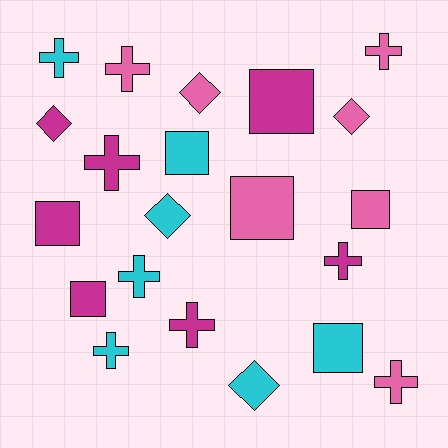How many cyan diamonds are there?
There are 2 cyan diamonds.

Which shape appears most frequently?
Cross, with 9 objects.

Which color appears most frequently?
Pink, with 7 objects.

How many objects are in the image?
There are 21 objects.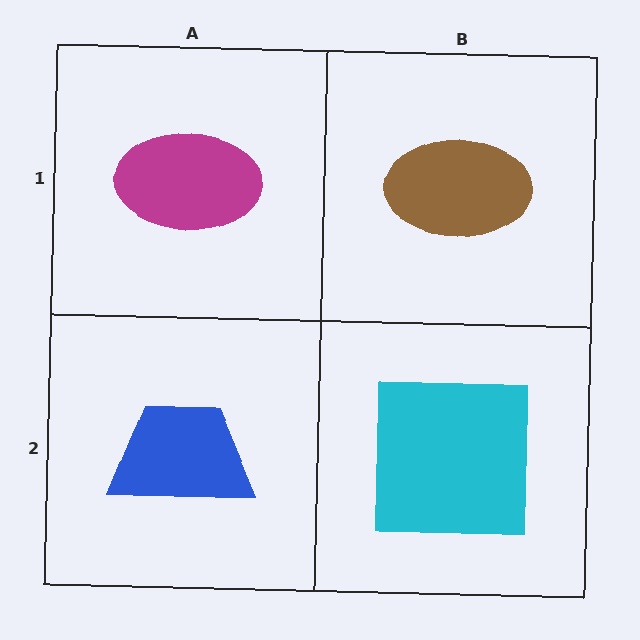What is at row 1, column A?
A magenta ellipse.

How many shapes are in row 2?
2 shapes.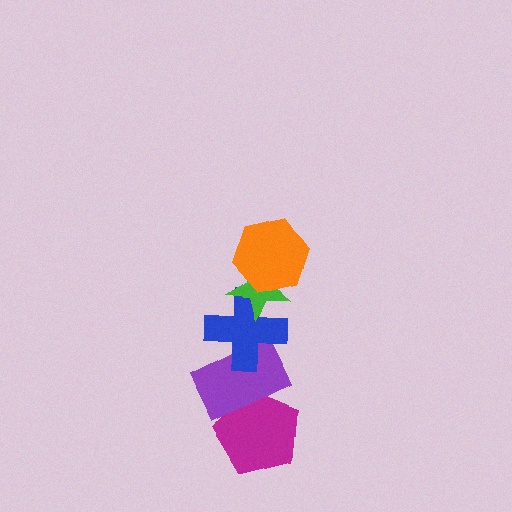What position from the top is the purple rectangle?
The purple rectangle is 4th from the top.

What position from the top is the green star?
The green star is 2nd from the top.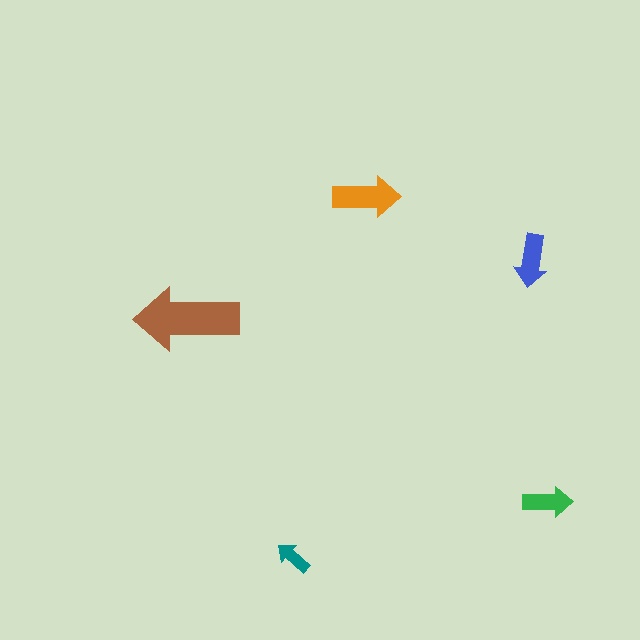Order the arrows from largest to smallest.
the brown one, the orange one, the blue one, the green one, the teal one.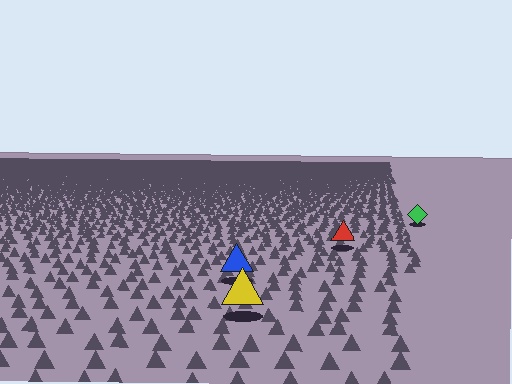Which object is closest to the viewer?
The yellow triangle is closest. The texture marks near it are larger and more spread out.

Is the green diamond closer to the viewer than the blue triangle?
No. The blue triangle is closer — you can tell from the texture gradient: the ground texture is coarser near it.